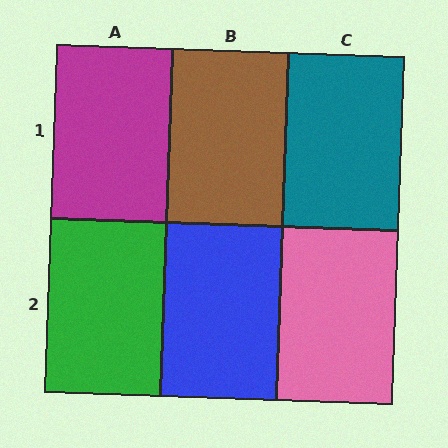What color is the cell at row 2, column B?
Blue.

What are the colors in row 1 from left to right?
Magenta, brown, teal.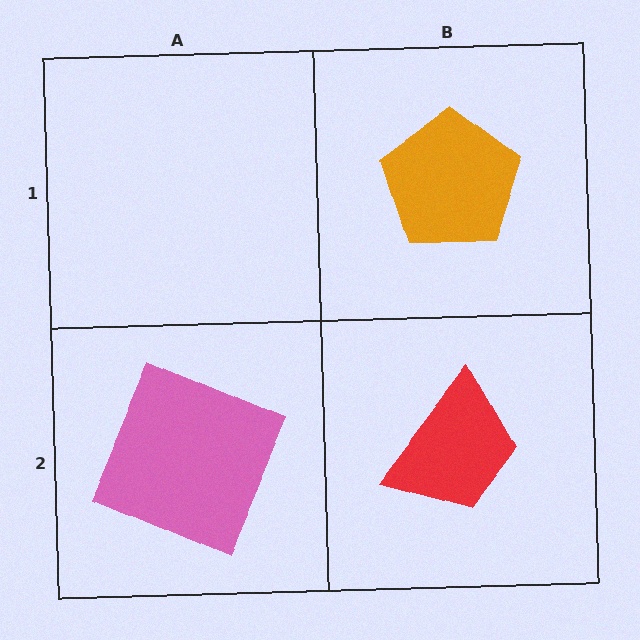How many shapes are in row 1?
1 shape.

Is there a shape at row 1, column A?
No, that cell is empty.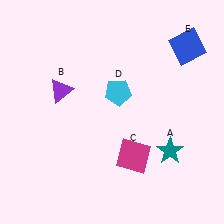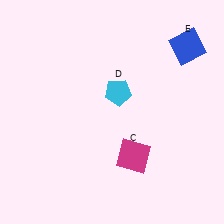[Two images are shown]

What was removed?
The purple triangle (B), the teal star (A) were removed in Image 2.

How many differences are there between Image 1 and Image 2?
There are 2 differences between the two images.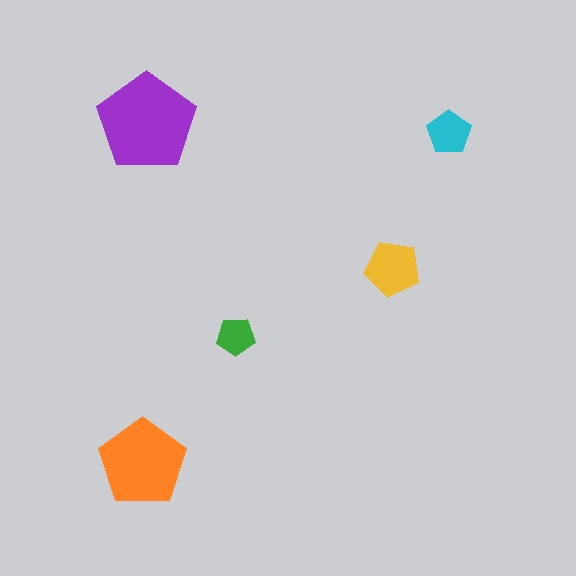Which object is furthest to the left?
The orange pentagon is leftmost.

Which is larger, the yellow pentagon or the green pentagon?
The yellow one.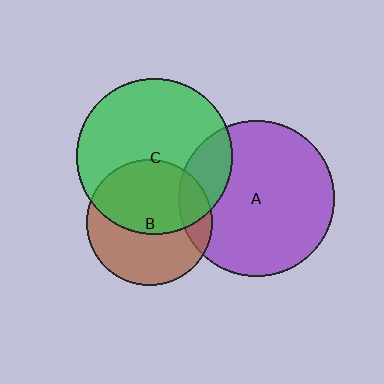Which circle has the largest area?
Circle C (green).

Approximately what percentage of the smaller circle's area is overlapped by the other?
Approximately 55%.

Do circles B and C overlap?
Yes.